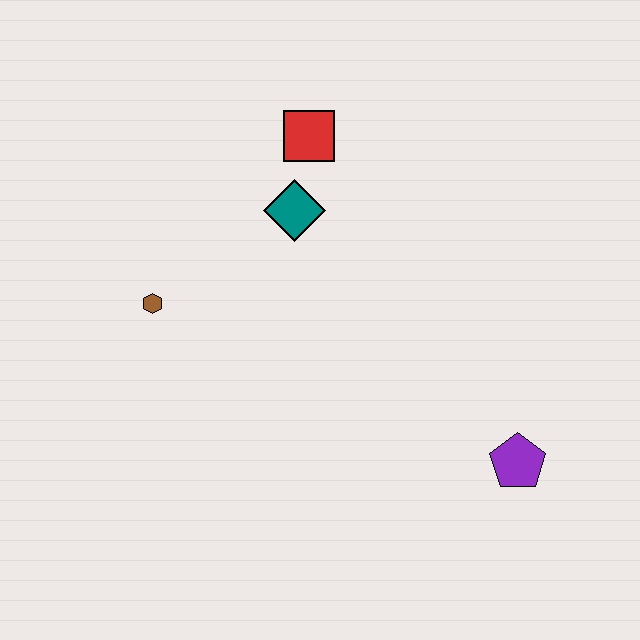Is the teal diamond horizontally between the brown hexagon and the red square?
Yes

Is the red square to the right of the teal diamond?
Yes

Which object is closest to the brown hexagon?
The teal diamond is closest to the brown hexagon.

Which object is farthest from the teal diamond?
The purple pentagon is farthest from the teal diamond.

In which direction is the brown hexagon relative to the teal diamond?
The brown hexagon is to the left of the teal diamond.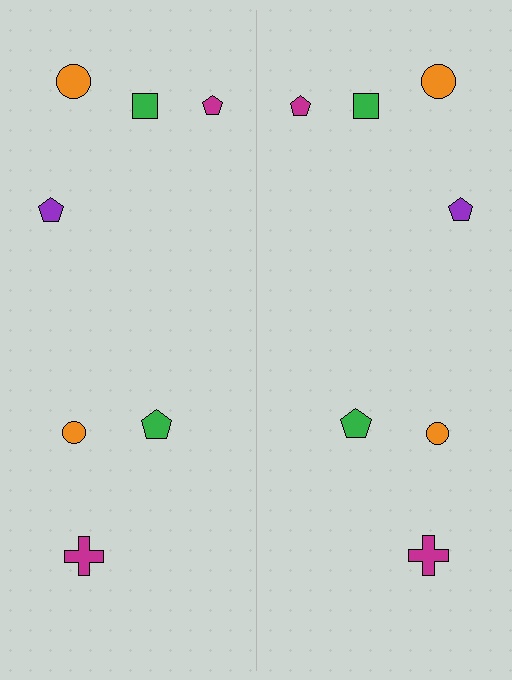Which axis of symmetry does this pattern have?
The pattern has a vertical axis of symmetry running through the center of the image.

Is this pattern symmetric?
Yes, this pattern has bilateral (reflection) symmetry.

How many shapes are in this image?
There are 14 shapes in this image.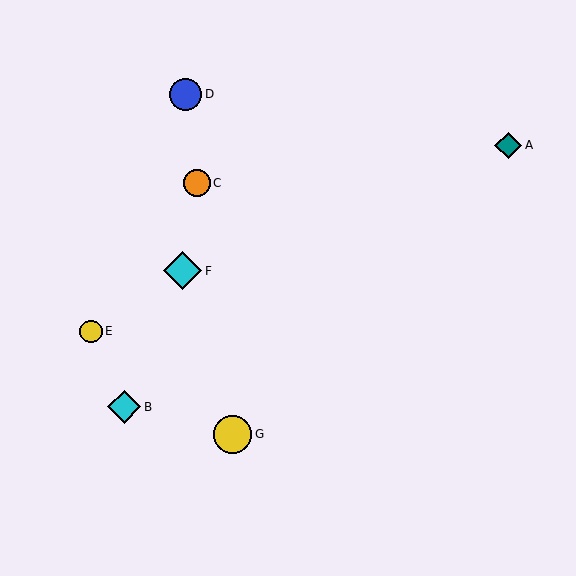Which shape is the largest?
The cyan diamond (labeled F) is the largest.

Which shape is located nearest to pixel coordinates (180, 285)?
The cyan diamond (labeled F) at (183, 271) is nearest to that location.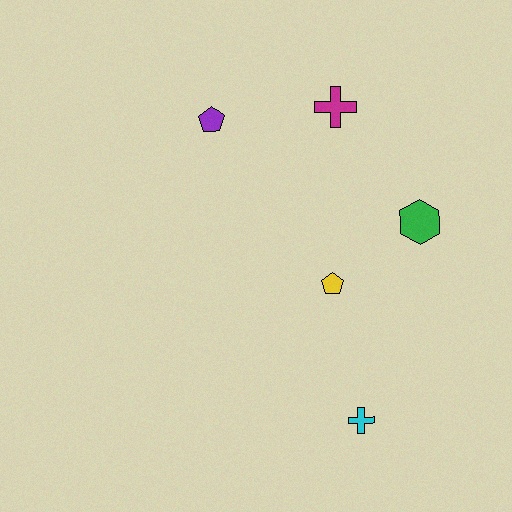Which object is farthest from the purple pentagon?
The cyan cross is farthest from the purple pentagon.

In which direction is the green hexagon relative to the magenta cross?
The green hexagon is below the magenta cross.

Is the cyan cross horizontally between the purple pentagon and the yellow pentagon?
No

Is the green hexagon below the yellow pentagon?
No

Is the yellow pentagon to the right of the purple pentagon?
Yes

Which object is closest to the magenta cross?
The purple pentagon is closest to the magenta cross.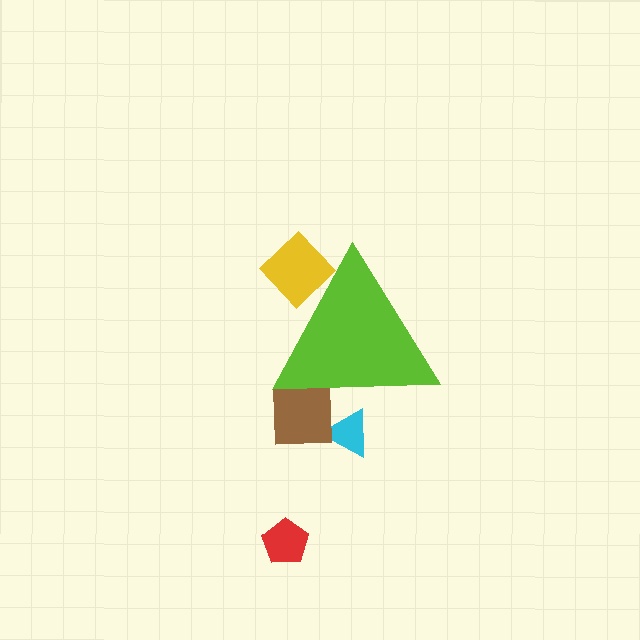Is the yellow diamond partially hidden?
Yes, the yellow diamond is partially hidden behind the lime triangle.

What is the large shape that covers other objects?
A lime triangle.